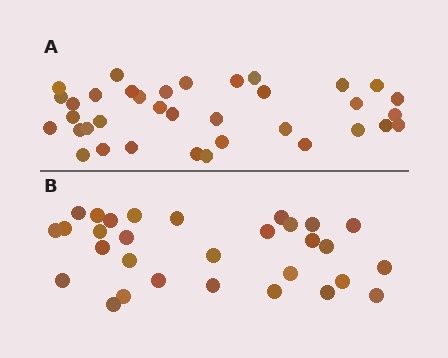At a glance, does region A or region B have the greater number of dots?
Region A (the top region) has more dots.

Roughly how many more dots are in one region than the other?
Region A has about 6 more dots than region B.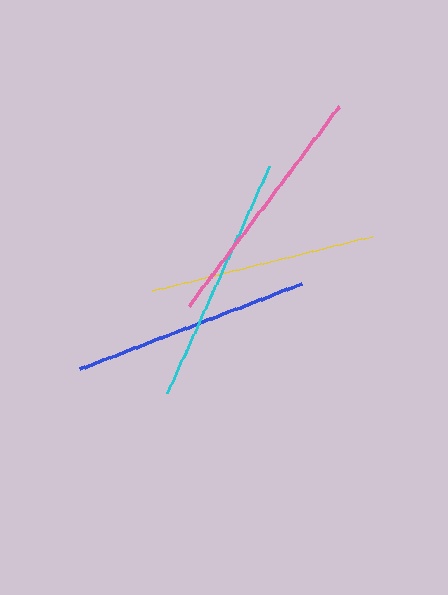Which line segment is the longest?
The cyan line is the longest at approximately 249 pixels.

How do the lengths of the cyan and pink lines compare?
The cyan and pink lines are approximately the same length.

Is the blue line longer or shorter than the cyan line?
The cyan line is longer than the blue line.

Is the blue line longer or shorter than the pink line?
The pink line is longer than the blue line.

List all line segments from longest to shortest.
From longest to shortest: cyan, pink, blue, yellow.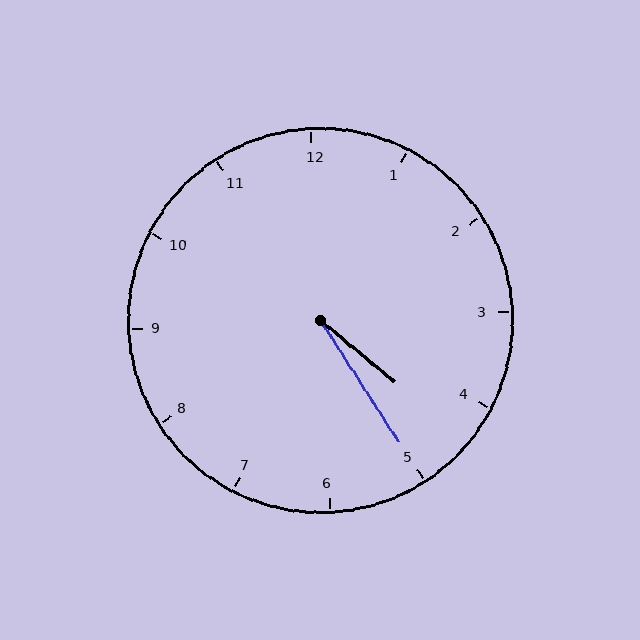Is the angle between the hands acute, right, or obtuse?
It is acute.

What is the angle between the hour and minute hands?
Approximately 18 degrees.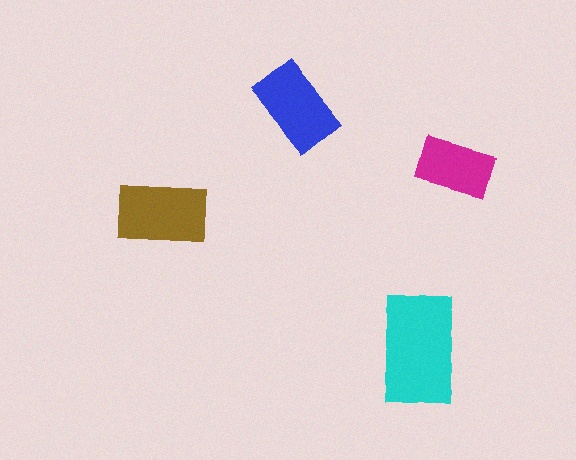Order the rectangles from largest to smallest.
the cyan one, the brown one, the blue one, the magenta one.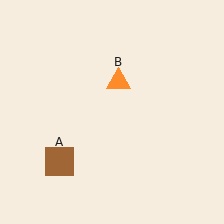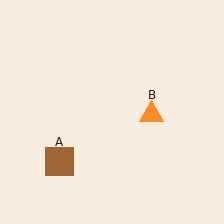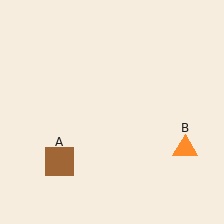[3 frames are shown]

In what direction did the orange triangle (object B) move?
The orange triangle (object B) moved down and to the right.